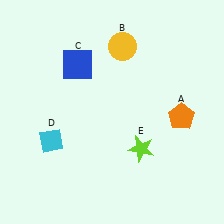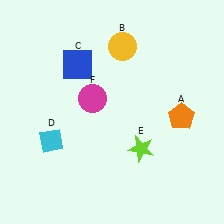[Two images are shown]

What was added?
A magenta circle (F) was added in Image 2.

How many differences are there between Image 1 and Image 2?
There is 1 difference between the two images.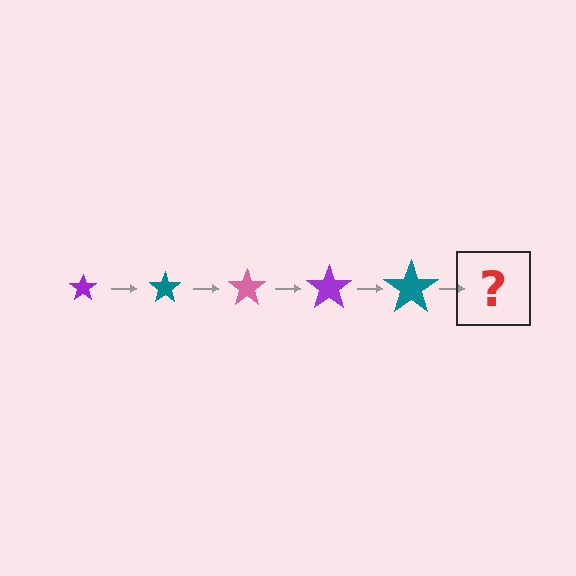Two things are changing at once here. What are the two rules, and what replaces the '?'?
The two rules are that the star grows larger each step and the color cycles through purple, teal, and pink. The '?' should be a pink star, larger than the previous one.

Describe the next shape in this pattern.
It should be a pink star, larger than the previous one.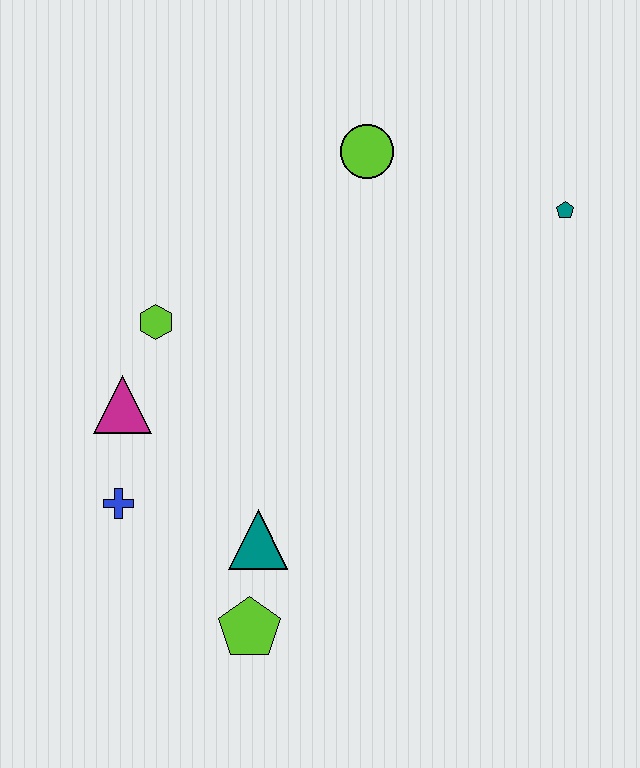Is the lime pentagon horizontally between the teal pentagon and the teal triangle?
No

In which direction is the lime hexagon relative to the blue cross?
The lime hexagon is above the blue cross.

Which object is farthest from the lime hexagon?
The teal pentagon is farthest from the lime hexagon.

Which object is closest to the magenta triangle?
The lime hexagon is closest to the magenta triangle.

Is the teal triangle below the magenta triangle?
Yes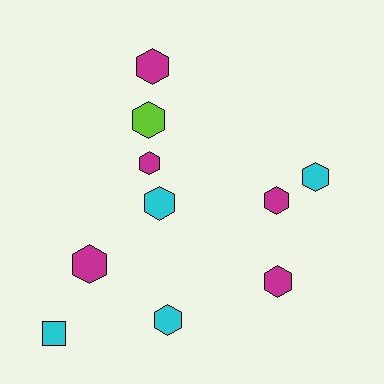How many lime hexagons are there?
There is 1 lime hexagon.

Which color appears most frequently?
Magenta, with 5 objects.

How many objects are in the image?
There are 10 objects.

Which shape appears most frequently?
Hexagon, with 9 objects.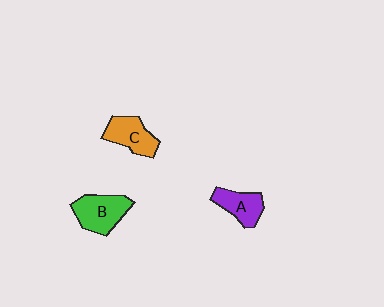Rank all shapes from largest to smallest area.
From largest to smallest: B (green), C (orange), A (purple).